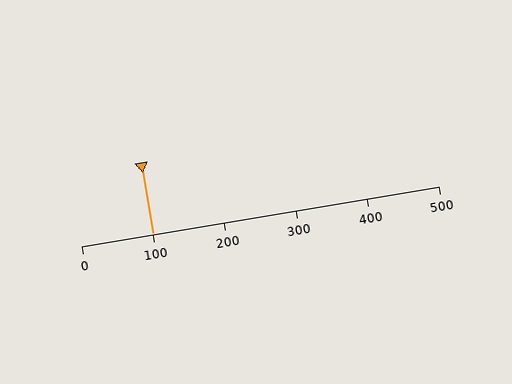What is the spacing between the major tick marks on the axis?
The major ticks are spaced 100 apart.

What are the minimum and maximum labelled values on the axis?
The axis runs from 0 to 500.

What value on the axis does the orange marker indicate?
The marker indicates approximately 100.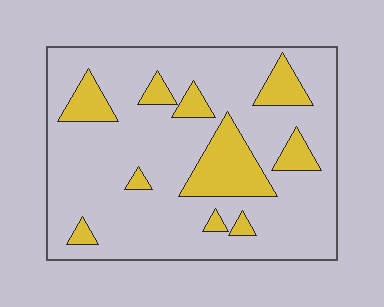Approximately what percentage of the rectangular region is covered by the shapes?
Approximately 20%.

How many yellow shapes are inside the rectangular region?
10.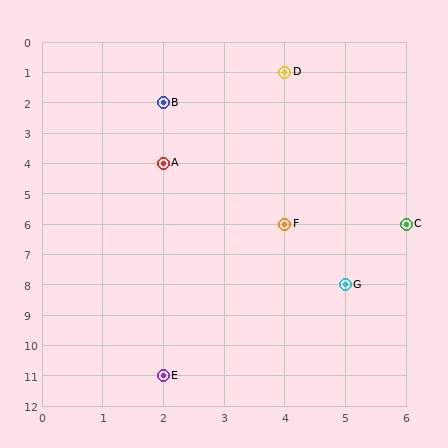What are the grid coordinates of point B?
Point B is at grid coordinates (2, 2).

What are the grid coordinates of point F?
Point F is at grid coordinates (4, 6).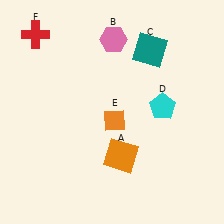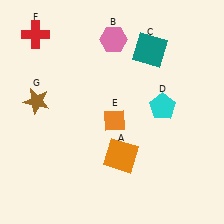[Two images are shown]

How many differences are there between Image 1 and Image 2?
There is 1 difference between the two images.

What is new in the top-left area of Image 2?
A brown star (G) was added in the top-left area of Image 2.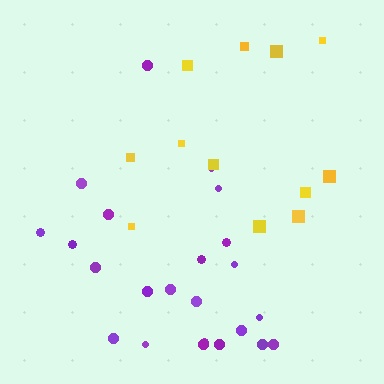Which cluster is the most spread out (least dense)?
Yellow.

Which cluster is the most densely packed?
Purple.